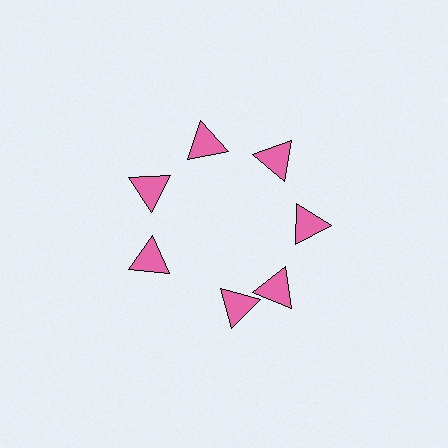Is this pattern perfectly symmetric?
No. The 7 pink triangles are arranged in a ring, but one element near the 6 o'clock position is rotated out of alignment along the ring, breaking the 7-fold rotational symmetry.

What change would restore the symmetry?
The symmetry would be restored by rotating it back into even spacing with its neighbors so that all 7 triangles sit at equal angles and equal distance from the center.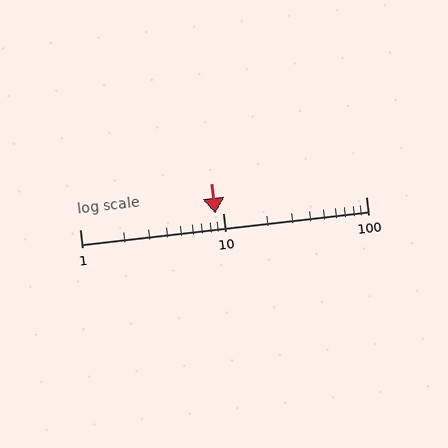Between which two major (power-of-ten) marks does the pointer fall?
The pointer is between 1 and 10.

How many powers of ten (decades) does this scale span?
The scale spans 2 decades, from 1 to 100.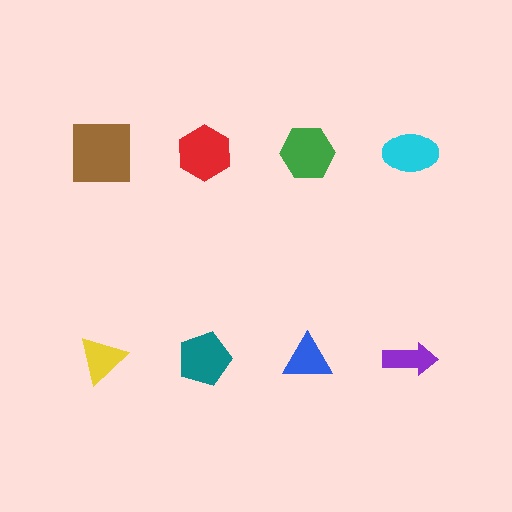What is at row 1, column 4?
A cyan ellipse.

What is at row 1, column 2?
A red hexagon.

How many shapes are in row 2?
4 shapes.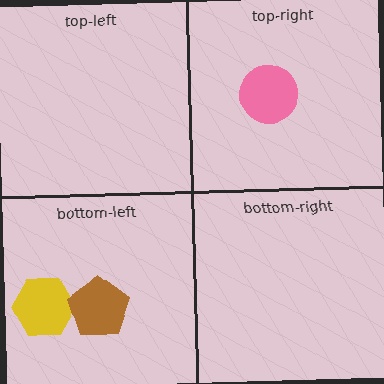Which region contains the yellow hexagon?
The bottom-left region.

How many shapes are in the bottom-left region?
2.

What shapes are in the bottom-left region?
The yellow hexagon, the brown pentagon.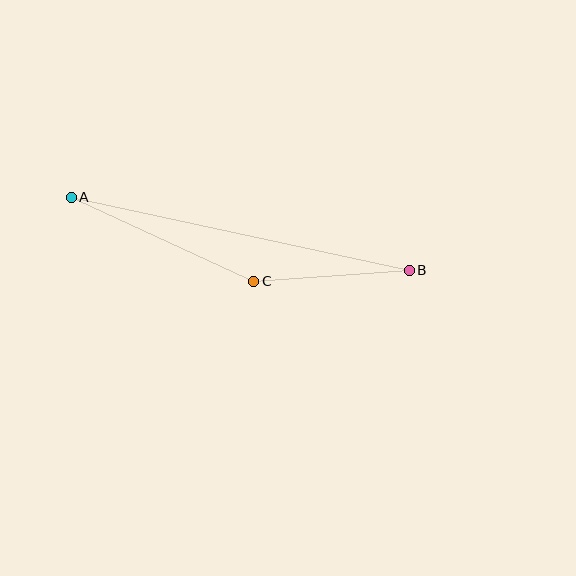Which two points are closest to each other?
Points B and C are closest to each other.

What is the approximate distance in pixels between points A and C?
The distance between A and C is approximately 201 pixels.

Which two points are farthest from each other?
Points A and B are farthest from each other.